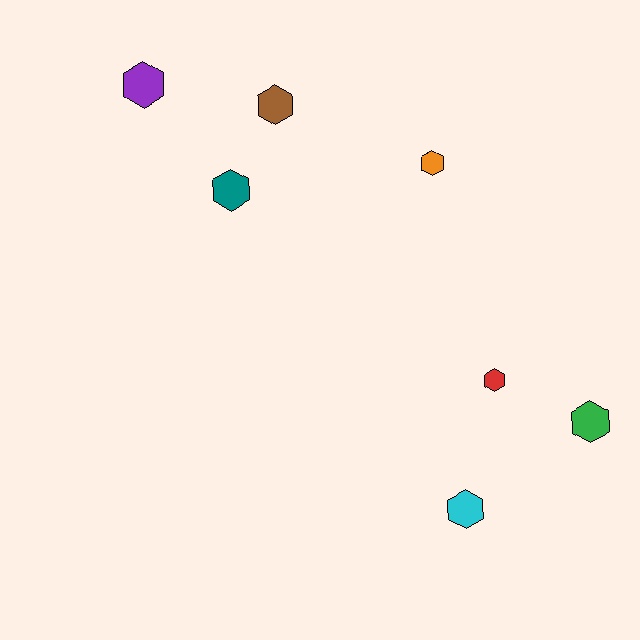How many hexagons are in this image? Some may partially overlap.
There are 7 hexagons.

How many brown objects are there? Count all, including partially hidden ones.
There is 1 brown object.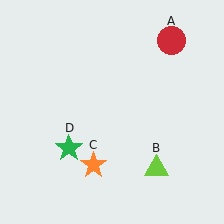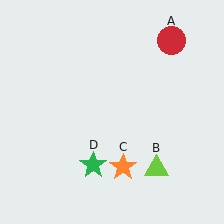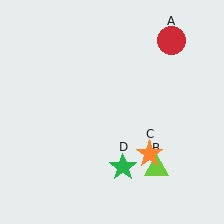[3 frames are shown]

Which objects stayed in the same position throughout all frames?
Red circle (object A) and lime triangle (object B) remained stationary.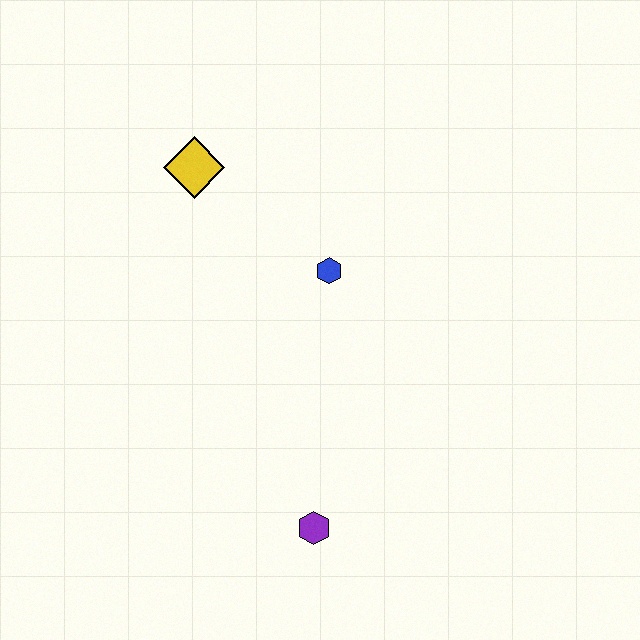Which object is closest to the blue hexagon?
The yellow diamond is closest to the blue hexagon.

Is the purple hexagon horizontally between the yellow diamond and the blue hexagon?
Yes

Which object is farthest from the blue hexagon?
The purple hexagon is farthest from the blue hexagon.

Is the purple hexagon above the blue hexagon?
No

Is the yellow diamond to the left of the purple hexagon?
Yes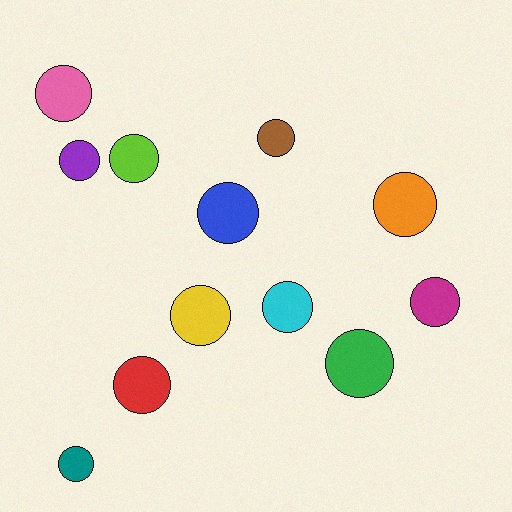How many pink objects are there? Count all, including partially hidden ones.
There is 1 pink object.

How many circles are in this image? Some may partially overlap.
There are 12 circles.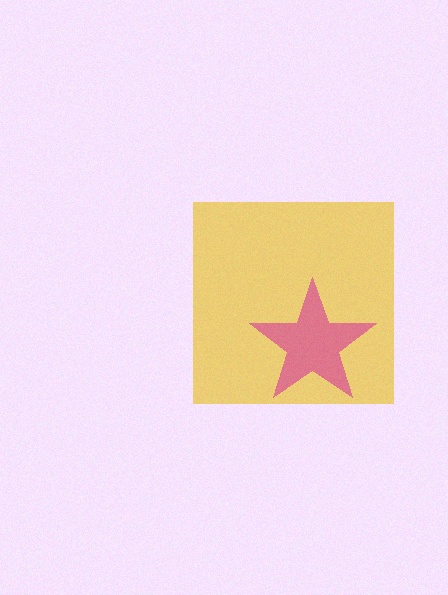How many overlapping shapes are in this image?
There are 2 overlapping shapes in the image.